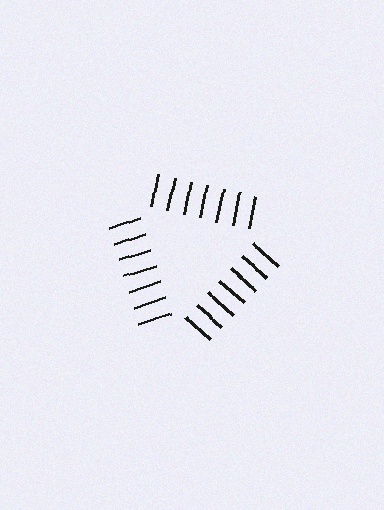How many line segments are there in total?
21 — 7 along each of the 3 edges.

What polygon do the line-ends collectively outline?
An illusory triangle — the line segments terminate on its edges but no continuous stroke is drawn.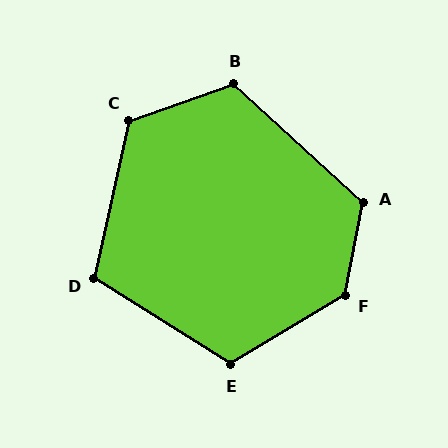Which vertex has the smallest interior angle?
D, at approximately 110 degrees.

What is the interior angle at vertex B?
Approximately 118 degrees (obtuse).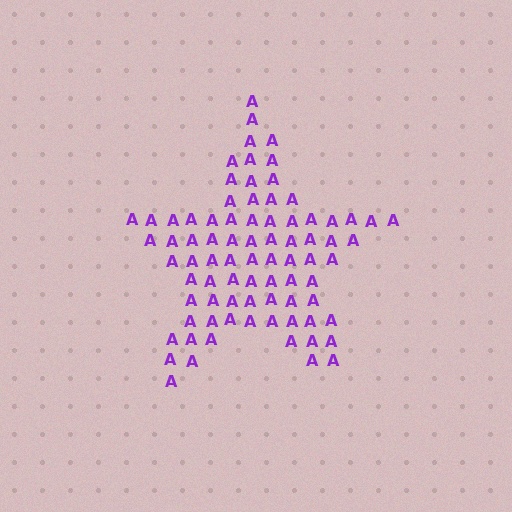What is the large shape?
The large shape is a star.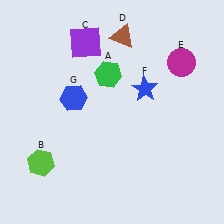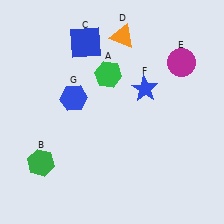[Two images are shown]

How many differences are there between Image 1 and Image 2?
There are 3 differences between the two images.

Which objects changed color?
B changed from lime to green. C changed from purple to blue. D changed from brown to orange.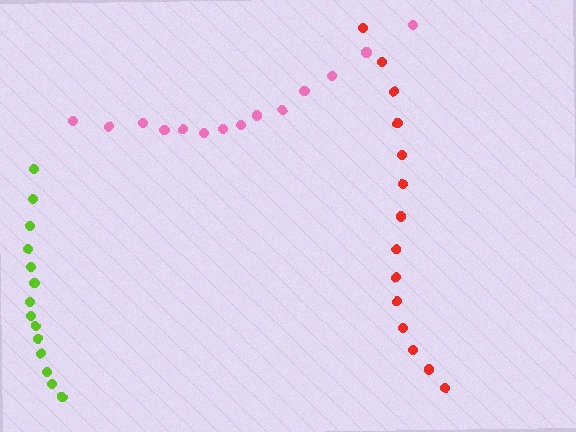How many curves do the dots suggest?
There are 3 distinct paths.